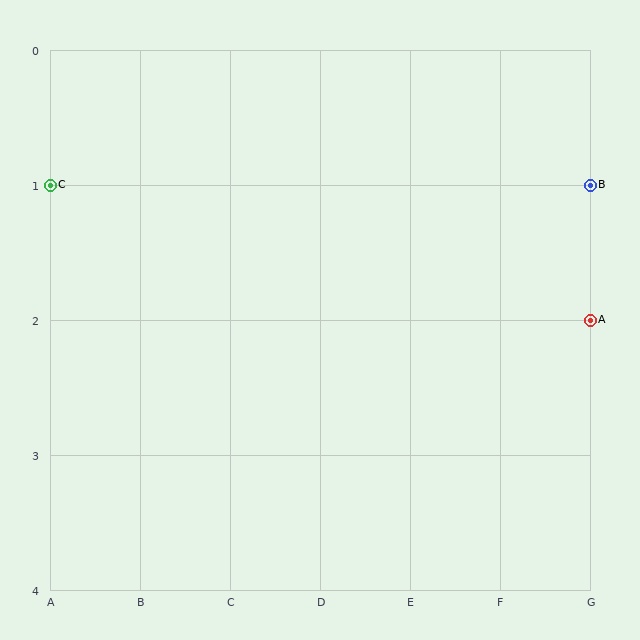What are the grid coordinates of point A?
Point A is at grid coordinates (G, 2).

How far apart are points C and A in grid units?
Points C and A are 6 columns and 1 row apart (about 6.1 grid units diagonally).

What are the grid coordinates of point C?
Point C is at grid coordinates (A, 1).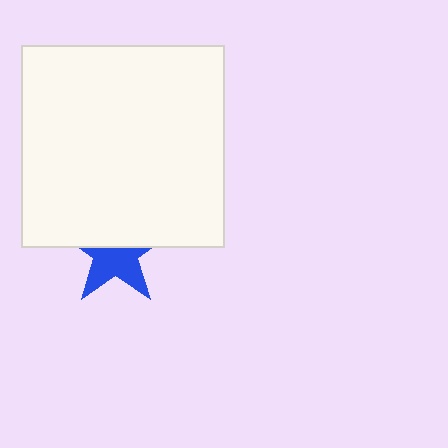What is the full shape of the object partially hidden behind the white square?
The partially hidden object is a blue star.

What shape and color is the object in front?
The object in front is a white square.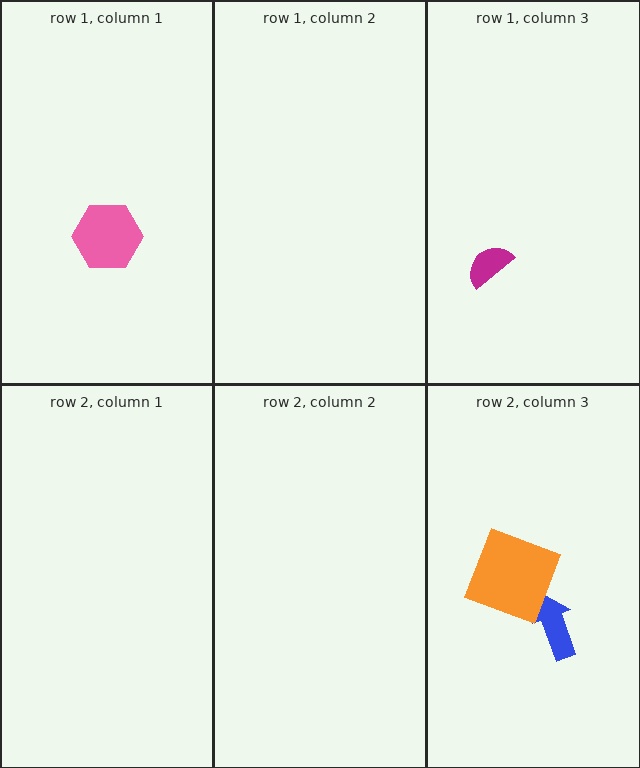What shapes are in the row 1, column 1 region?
The pink hexagon.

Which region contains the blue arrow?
The row 2, column 3 region.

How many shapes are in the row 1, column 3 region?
1.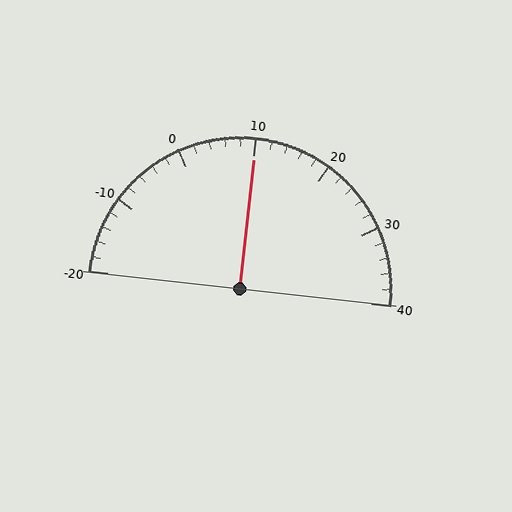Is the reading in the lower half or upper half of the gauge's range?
The reading is in the upper half of the range (-20 to 40).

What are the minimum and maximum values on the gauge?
The gauge ranges from -20 to 40.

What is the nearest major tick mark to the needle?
The nearest major tick mark is 10.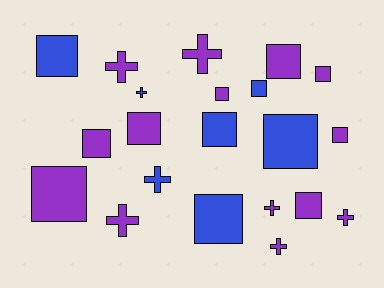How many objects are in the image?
There are 21 objects.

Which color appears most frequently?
Purple, with 14 objects.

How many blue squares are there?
There are 5 blue squares.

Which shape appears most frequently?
Square, with 13 objects.